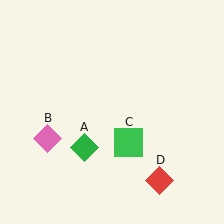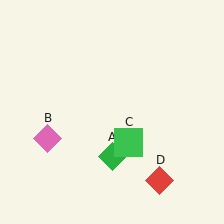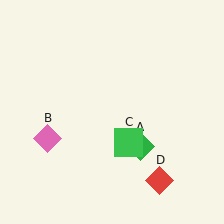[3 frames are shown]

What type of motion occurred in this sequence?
The green diamond (object A) rotated counterclockwise around the center of the scene.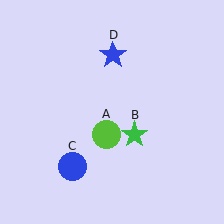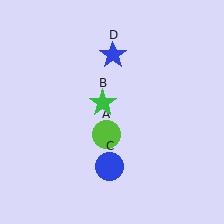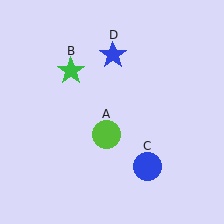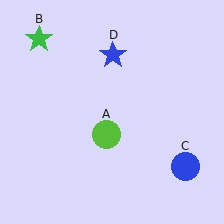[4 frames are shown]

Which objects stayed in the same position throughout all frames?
Lime circle (object A) and blue star (object D) remained stationary.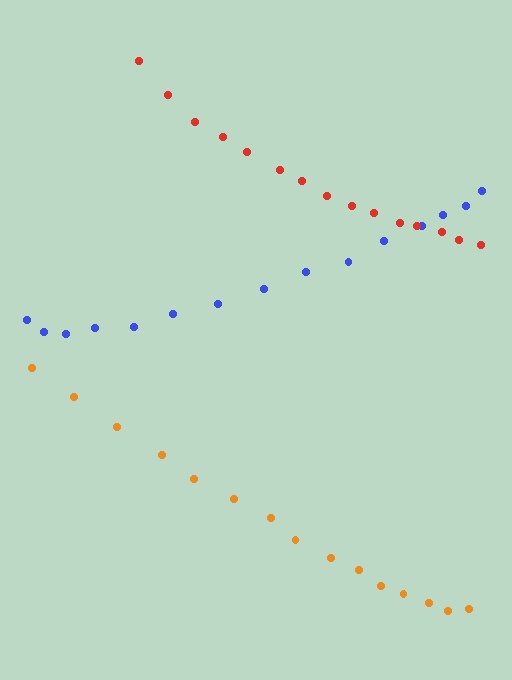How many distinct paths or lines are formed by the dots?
There are 3 distinct paths.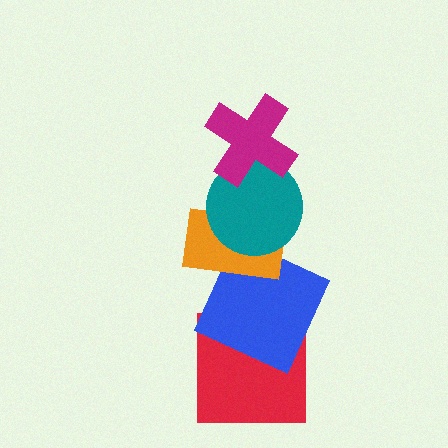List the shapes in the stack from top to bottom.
From top to bottom: the magenta cross, the teal circle, the orange rectangle, the blue square, the red square.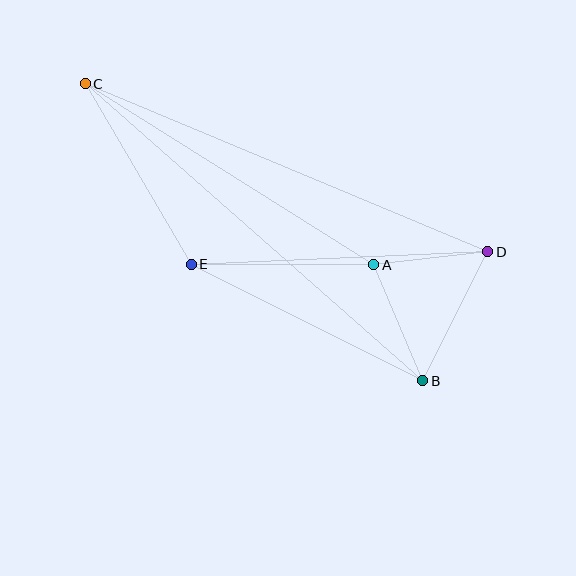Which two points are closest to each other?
Points A and D are closest to each other.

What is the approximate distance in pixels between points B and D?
The distance between B and D is approximately 144 pixels.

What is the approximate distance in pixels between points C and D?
The distance between C and D is approximately 436 pixels.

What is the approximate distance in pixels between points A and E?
The distance between A and E is approximately 182 pixels.